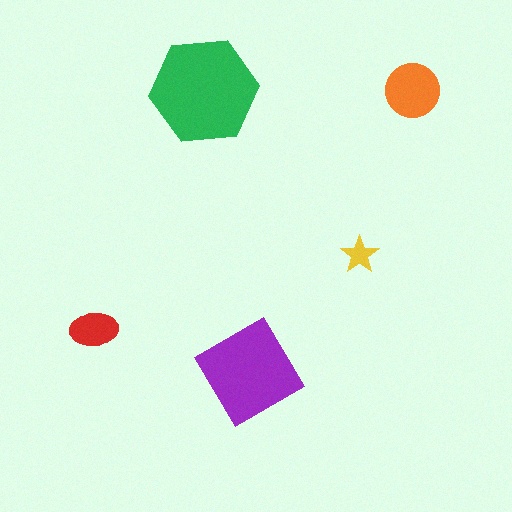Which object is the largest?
The green hexagon.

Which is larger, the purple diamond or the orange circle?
The purple diamond.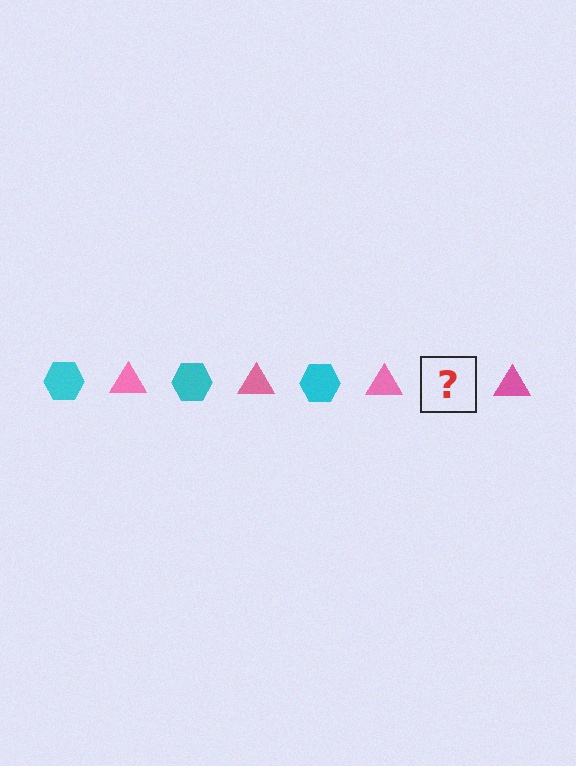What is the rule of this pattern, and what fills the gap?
The rule is that the pattern alternates between cyan hexagon and pink triangle. The gap should be filled with a cyan hexagon.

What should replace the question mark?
The question mark should be replaced with a cyan hexagon.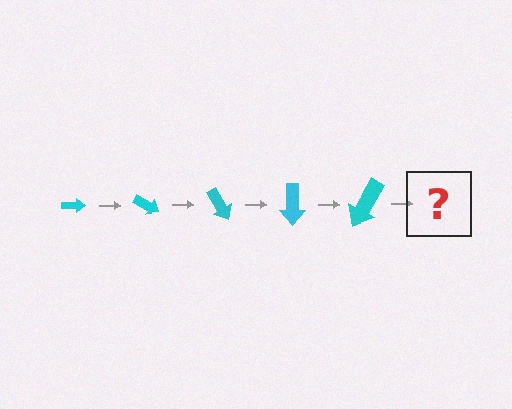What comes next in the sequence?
The next element should be an arrow, larger than the previous one and rotated 150 degrees from the start.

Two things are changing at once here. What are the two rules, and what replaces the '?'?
The two rules are that the arrow grows larger each step and it rotates 30 degrees each step. The '?' should be an arrow, larger than the previous one and rotated 150 degrees from the start.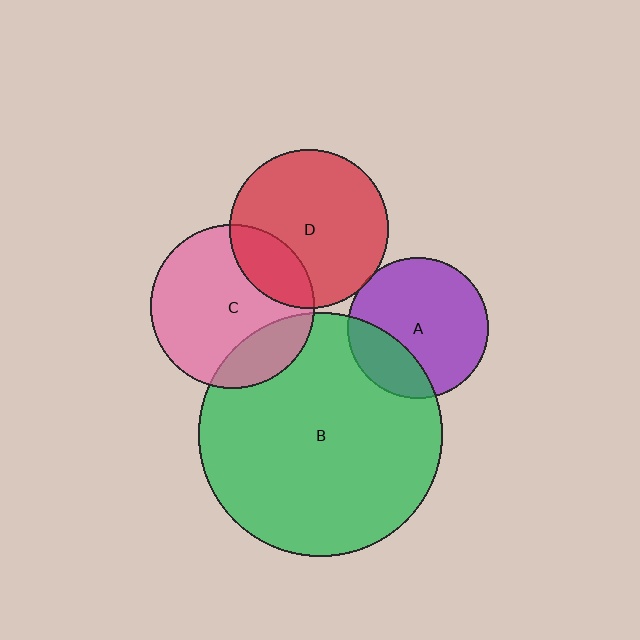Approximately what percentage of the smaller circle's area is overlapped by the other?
Approximately 20%.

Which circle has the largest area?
Circle B (green).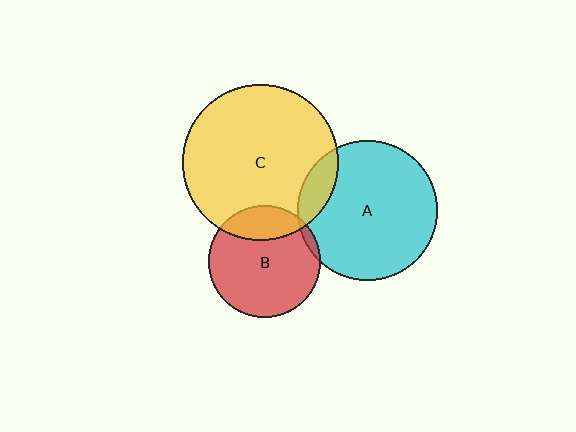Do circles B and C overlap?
Yes.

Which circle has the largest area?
Circle C (yellow).